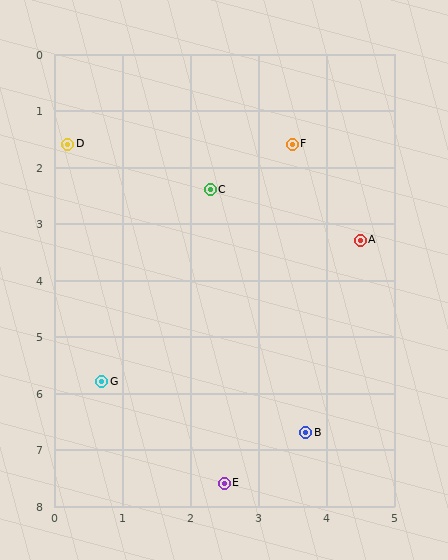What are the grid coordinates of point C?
Point C is at approximately (2.3, 2.4).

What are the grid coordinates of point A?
Point A is at approximately (4.5, 3.3).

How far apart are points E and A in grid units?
Points E and A are about 4.7 grid units apart.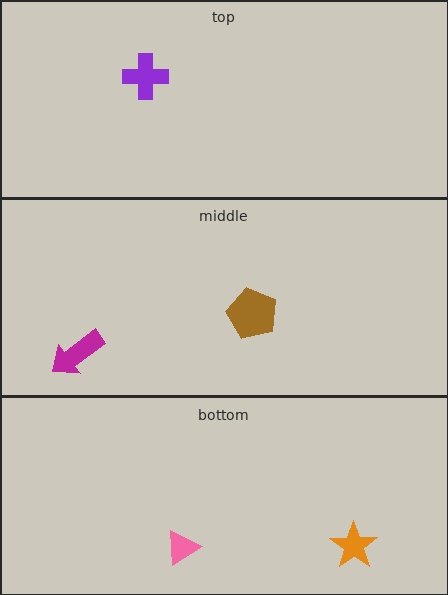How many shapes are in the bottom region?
2.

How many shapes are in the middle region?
2.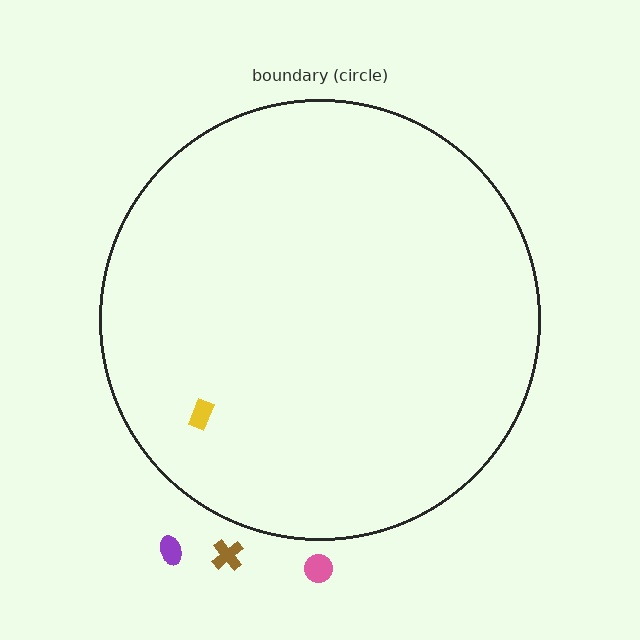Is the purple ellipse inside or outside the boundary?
Outside.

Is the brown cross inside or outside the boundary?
Outside.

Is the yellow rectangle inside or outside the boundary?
Inside.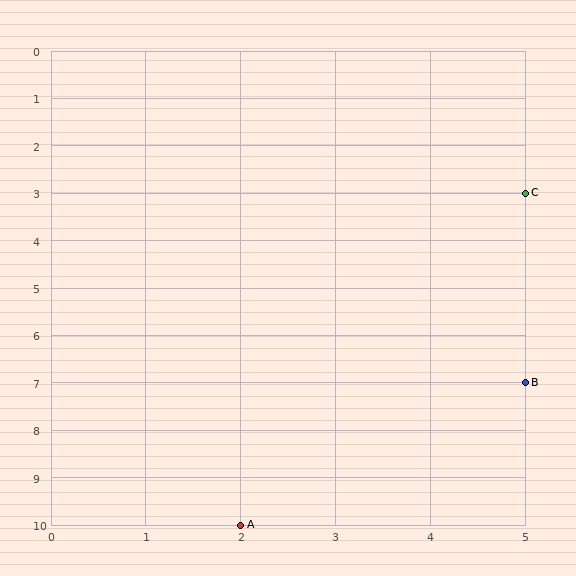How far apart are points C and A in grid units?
Points C and A are 3 columns and 7 rows apart (about 7.6 grid units diagonally).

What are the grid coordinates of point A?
Point A is at grid coordinates (2, 10).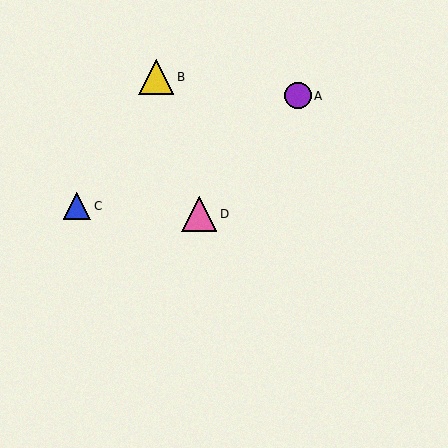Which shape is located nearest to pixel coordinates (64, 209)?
The blue triangle (labeled C) at (77, 206) is nearest to that location.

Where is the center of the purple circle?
The center of the purple circle is at (298, 96).